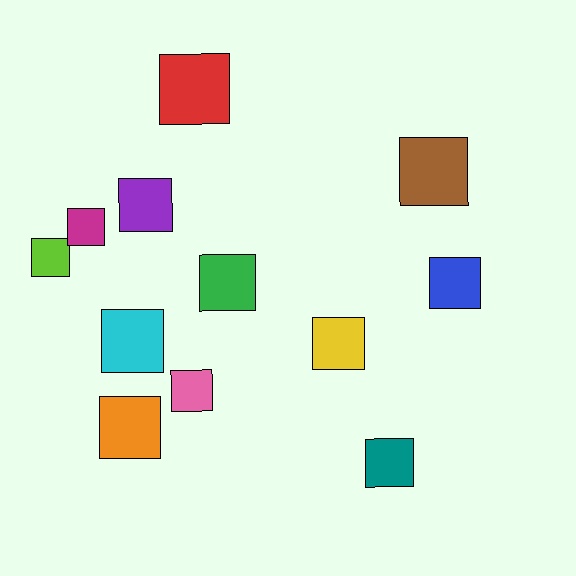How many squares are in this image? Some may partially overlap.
There are 12 squares.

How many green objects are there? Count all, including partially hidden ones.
There is 1 green object.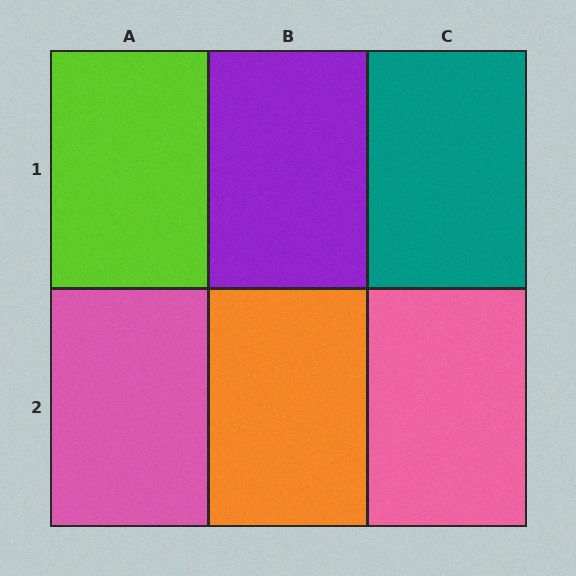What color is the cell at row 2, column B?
Orange.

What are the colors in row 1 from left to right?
Lime, purple, teal.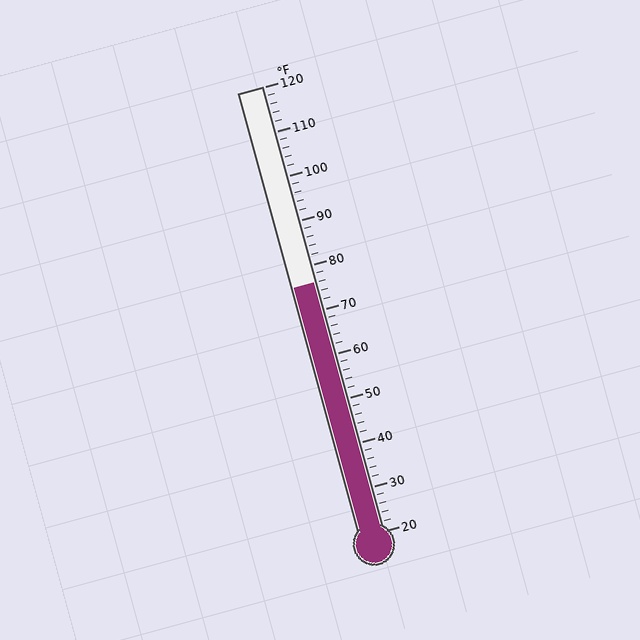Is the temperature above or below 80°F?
The temperature is below 80°F.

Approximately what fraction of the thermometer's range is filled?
The thermometer is filled to approximately 55% of its range.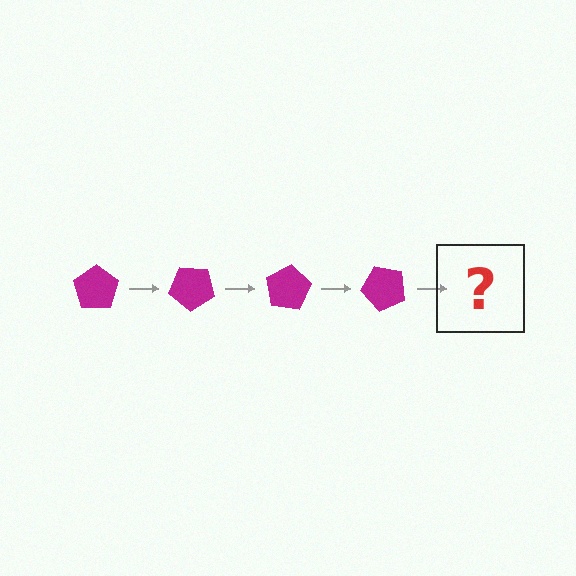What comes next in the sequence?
The next element should be a magenta pentagon rotated 160 degrees.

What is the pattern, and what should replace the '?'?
The pattern is that the pentagon rotates 40 degrees each step. The '?' should be a magenta pentagon rotated 160 degrees.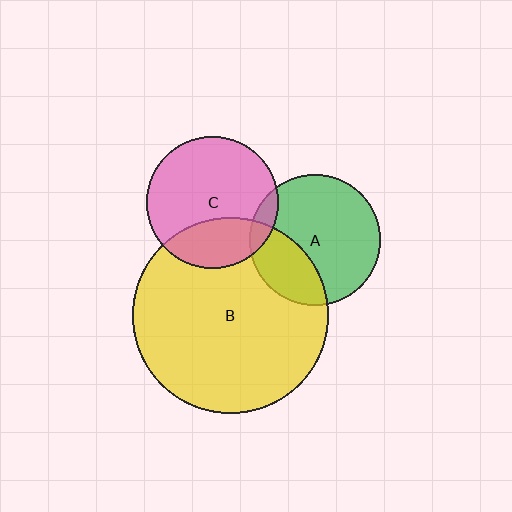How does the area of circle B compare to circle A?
Approximately 2.2 times.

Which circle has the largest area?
Circle B (yellow).